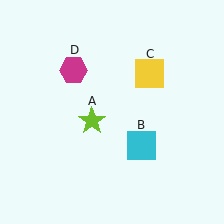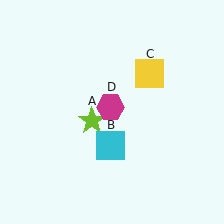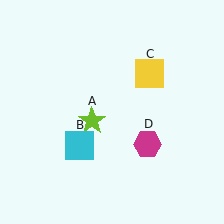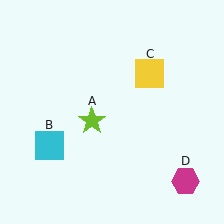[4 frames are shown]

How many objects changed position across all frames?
2 objects changed position: cyan square (object B), magenta hexagon (object D).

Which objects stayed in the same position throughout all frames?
Lime star (object A) and yellow square (object C) remained stationary.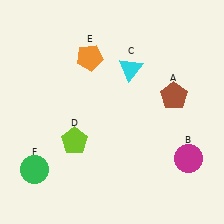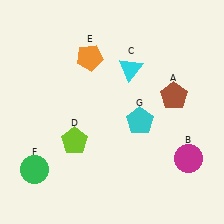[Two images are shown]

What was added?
A cyan pentagon (G) was added in Image 2.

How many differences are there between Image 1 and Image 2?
There is 1 difference between the two images.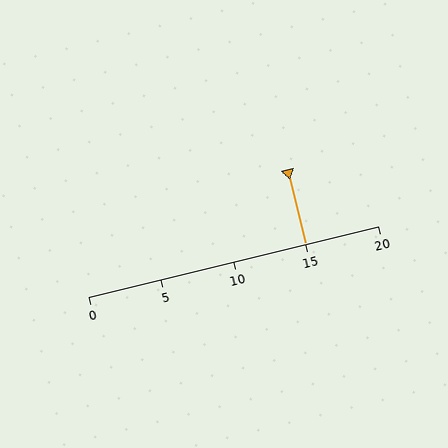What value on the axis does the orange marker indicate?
The marker indicates approximately 15.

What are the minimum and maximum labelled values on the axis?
The axis runs from 0 to 20.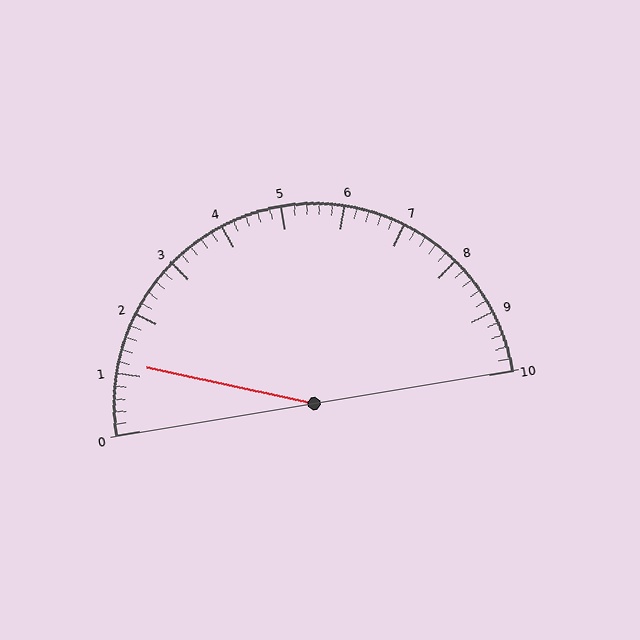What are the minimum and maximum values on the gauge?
The gauge ranges from 0 to 10.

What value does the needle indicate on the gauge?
The needle indicates approximately 1.2.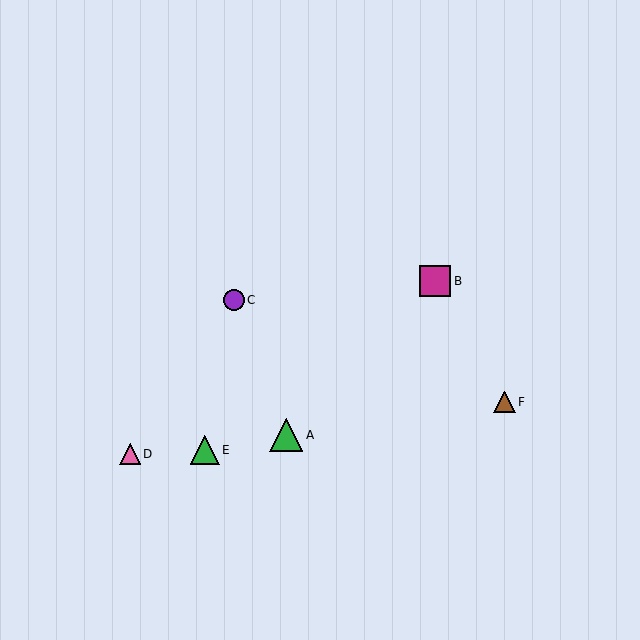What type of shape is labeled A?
Shape A is a green triangle.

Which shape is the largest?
The green triangle (labeled A) is the largest.